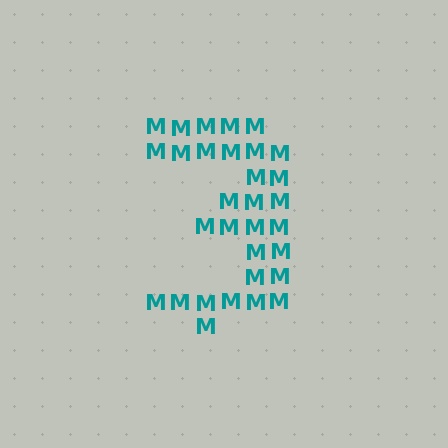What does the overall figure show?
The overall figure shows the digit 3.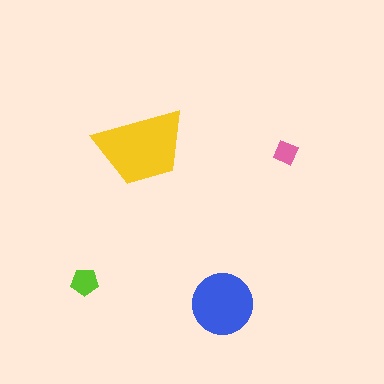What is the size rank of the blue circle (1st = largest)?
2nd.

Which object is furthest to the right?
The pink diamond is rightmost.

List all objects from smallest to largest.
The pink diamond, the lime pentagon, the blue circle, the yellow trapezoid.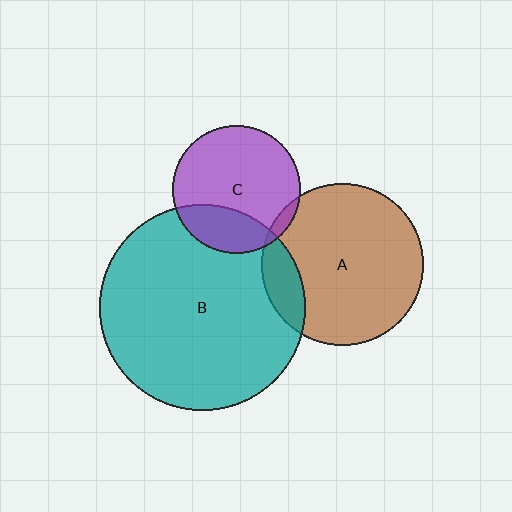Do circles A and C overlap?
Yes.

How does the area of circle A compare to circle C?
Approximately 1.6 times.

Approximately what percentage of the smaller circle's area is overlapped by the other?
Approximately 5%.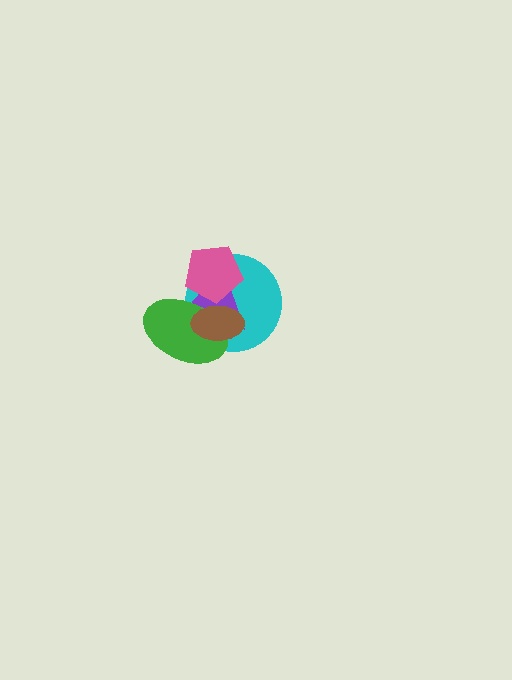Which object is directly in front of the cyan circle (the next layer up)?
The purple triangle is directly in front of the cyan circle.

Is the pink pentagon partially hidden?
No, no other shape covers it.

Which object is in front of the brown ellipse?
The pink pentagon is in front of the brown ellipse.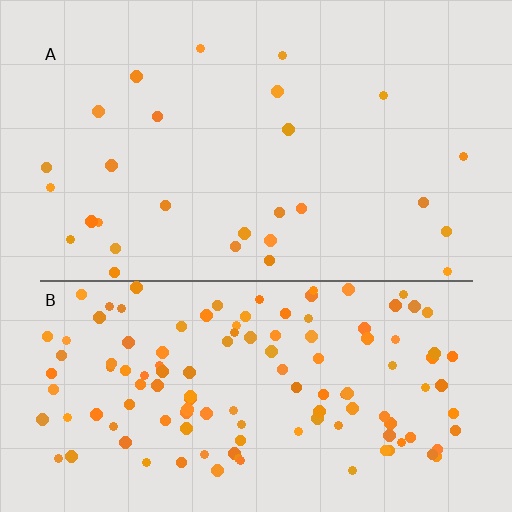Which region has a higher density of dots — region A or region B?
B (the bottom).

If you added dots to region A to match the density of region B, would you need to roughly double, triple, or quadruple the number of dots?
Approximately quadruple.